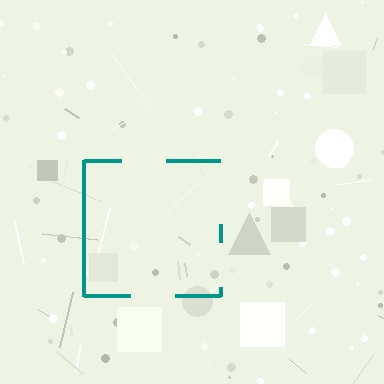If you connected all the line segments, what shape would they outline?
They would outline a square.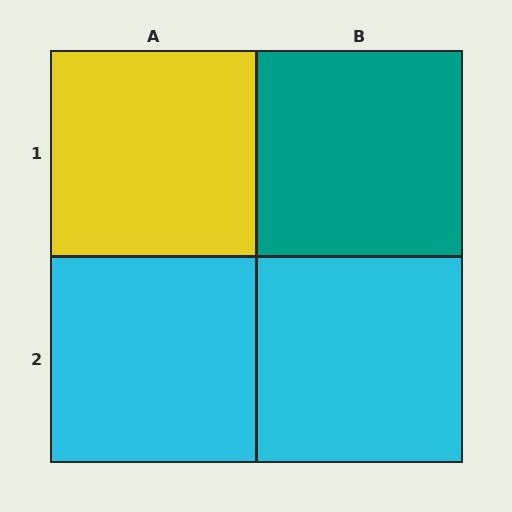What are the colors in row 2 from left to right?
Cyan, cyan.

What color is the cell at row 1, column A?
Yellow.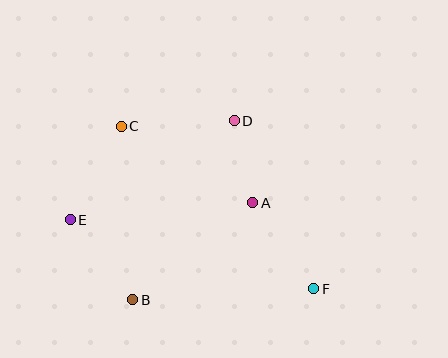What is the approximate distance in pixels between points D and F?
The distance between D and F is approximately 186 pixels.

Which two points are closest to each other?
Points A and D are closest to each other.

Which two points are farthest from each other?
Points E and F are farthest from each other.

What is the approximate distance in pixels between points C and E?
The distance between C and E is approximately 106 pixels.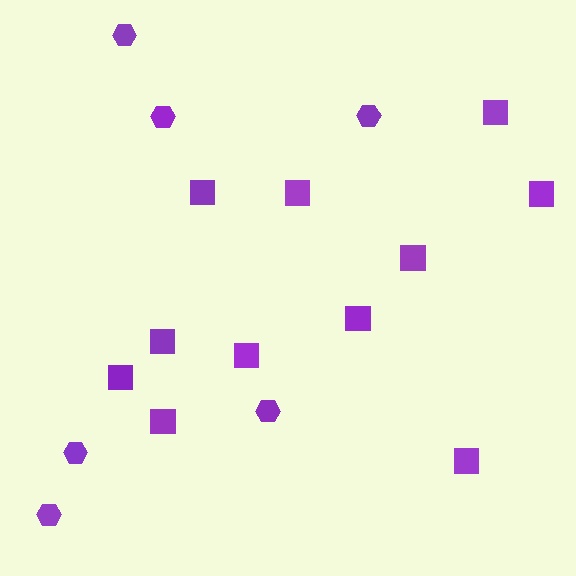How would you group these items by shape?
There are 2 groups: one group of hexagons (6) and one group of squares (11).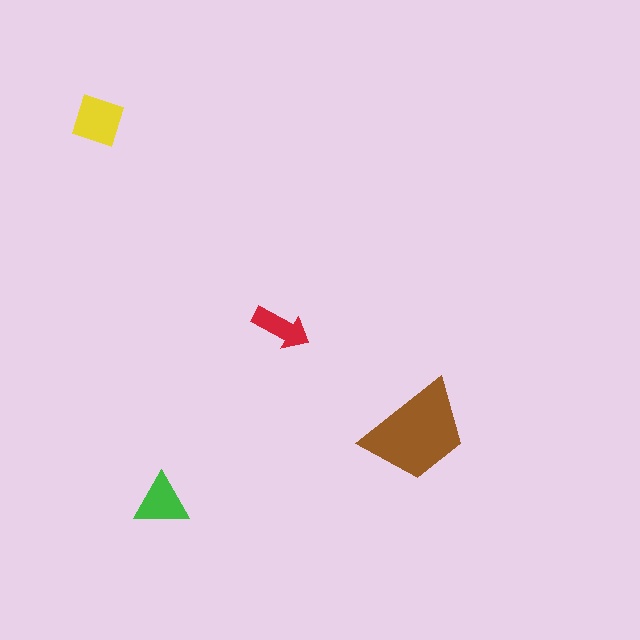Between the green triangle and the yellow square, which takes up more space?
The yellow square.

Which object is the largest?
The brown trapezoid.